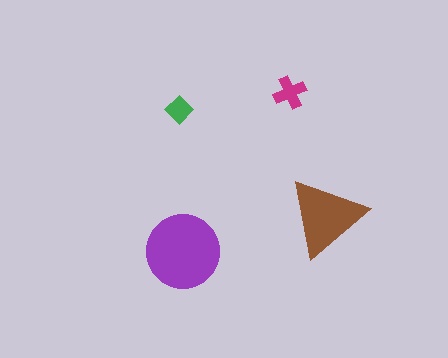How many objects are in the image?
There are 4 objects in the image.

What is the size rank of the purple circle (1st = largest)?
1st.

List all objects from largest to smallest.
The purple circle, the brown triangle, the magenta cross, the green diamond.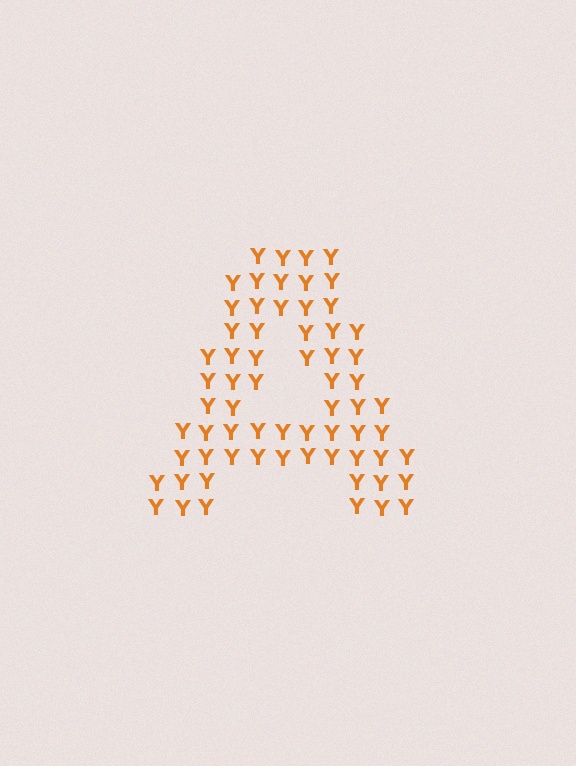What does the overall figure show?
The overall figure shows the letter A.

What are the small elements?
The small elements are letter Y's.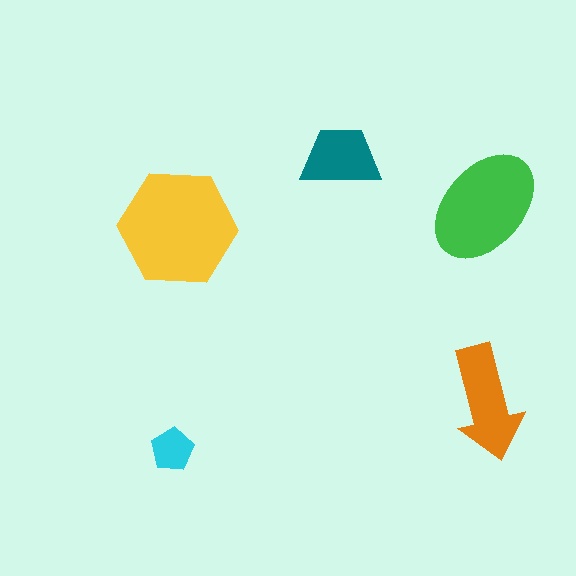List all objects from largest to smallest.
The yellow hexagon, the green ellipse, the orange arrow, the teal trapezoid, the cyan pentagon.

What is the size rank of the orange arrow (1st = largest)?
3rd.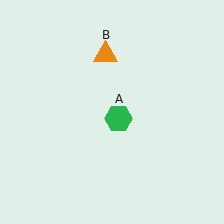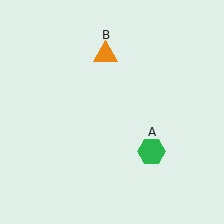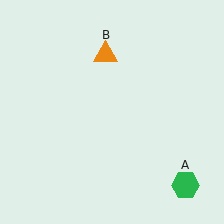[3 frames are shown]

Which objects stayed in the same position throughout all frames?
Orange triangle (object B) remained stationary.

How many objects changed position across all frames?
1 object changed position: green hexagon (object A).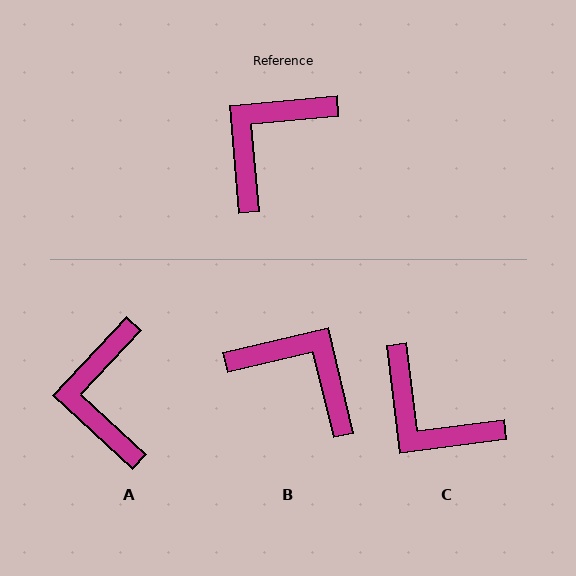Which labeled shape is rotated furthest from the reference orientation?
C, about 92 degrees away.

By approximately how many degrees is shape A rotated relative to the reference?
Approximately 42 degrees counter-clockwise.